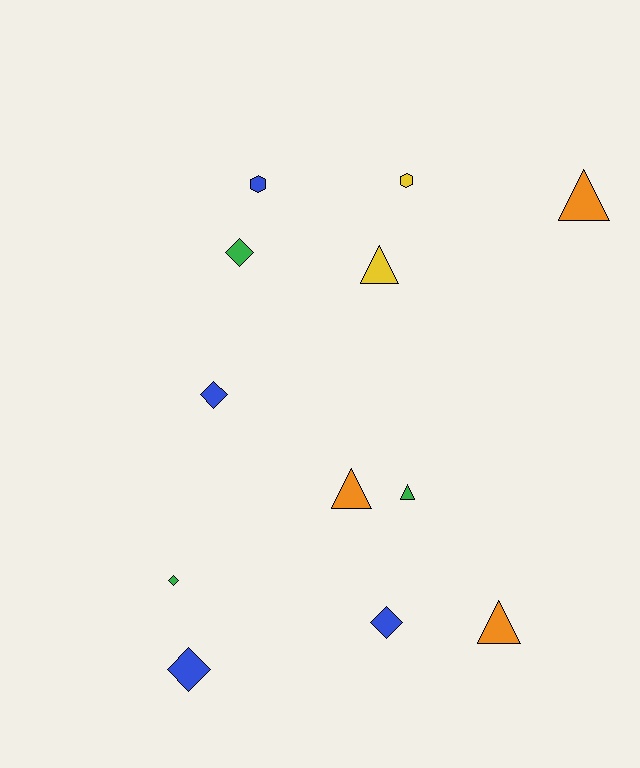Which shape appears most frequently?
Diamond, with 5 objects.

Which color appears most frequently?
Blue, with 4 objects.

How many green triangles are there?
There is 1 green triangle.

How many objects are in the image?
There are 12 objects.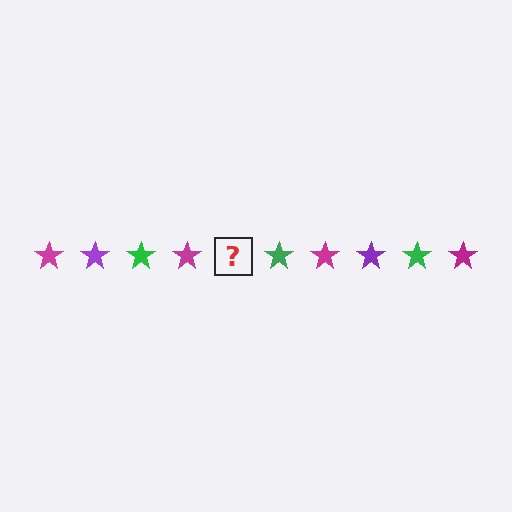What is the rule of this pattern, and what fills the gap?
The rule is that the pattern cycles through magenta, purple, green stars. The gap should be filled with a purple star.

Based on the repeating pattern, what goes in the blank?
The blank should be a purple star.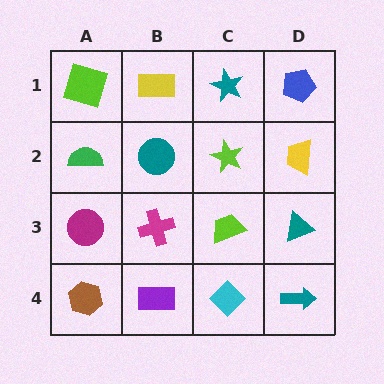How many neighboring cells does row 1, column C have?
3.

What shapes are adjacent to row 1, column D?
A yellow trapezoid (row 2, column D), a teal star (row 1, column C).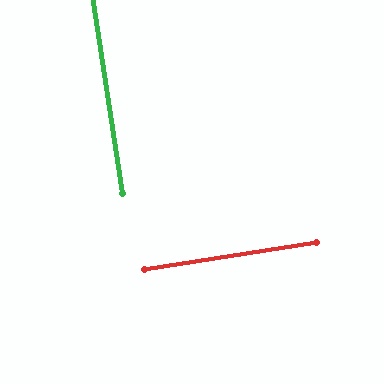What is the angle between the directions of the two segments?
Approximately 90 degrees.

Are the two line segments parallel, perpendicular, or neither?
Perpendicular — they meet at approximately 90°.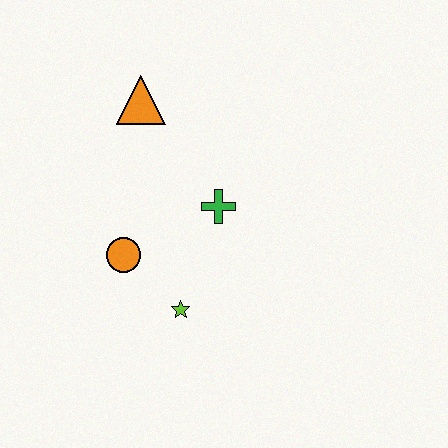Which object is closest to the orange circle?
The lime star is closest to the orange circle.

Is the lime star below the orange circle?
Yes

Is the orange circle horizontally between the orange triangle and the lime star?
No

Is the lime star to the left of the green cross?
Yes